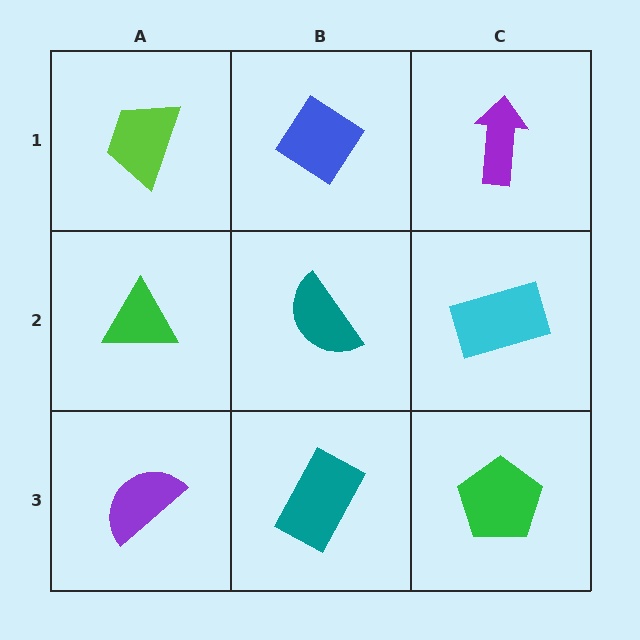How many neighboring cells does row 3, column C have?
2.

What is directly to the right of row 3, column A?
A teal rectangle.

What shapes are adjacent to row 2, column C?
A purple arrow (row 1, column C), a green pentagon (row 3, column C), a teal semicircle (row 2, column B).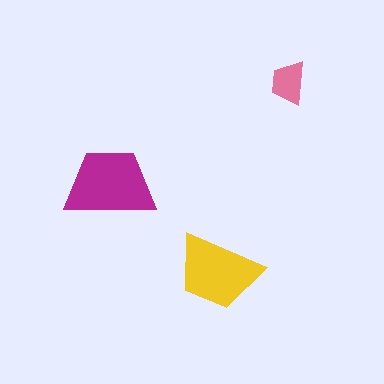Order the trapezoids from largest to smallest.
the magenta one, the yellow one, the pink one.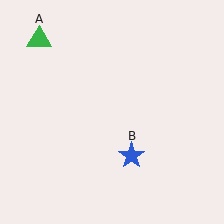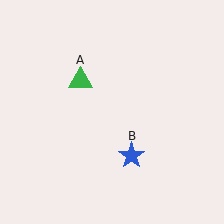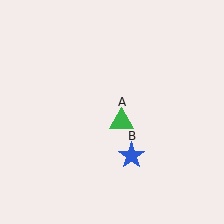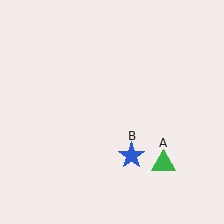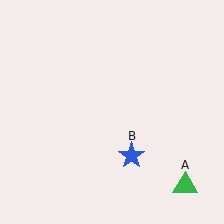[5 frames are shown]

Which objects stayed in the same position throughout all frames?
Blue star (object B) remained stationary.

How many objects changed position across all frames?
1 object changed position: green triangle (object A).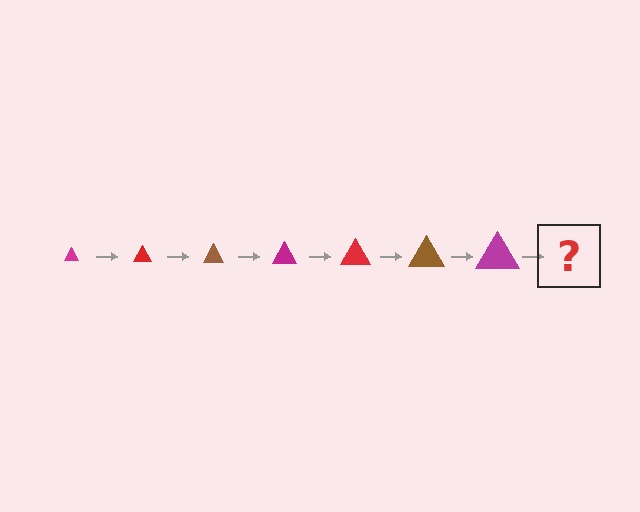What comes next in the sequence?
The next element should be a red triangle, larger than the previous one.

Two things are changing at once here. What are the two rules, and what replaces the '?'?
The two rules are that the triangle grows larger each step and the color cycles through magenta, red, and brown. The '?' should be a red triangle, larger than the previous one.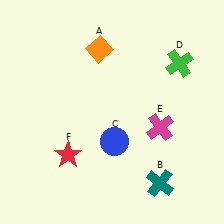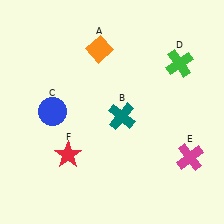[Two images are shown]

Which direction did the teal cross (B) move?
The teal cross (B) moved up.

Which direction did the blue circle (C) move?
The blue circle (C) moved left.